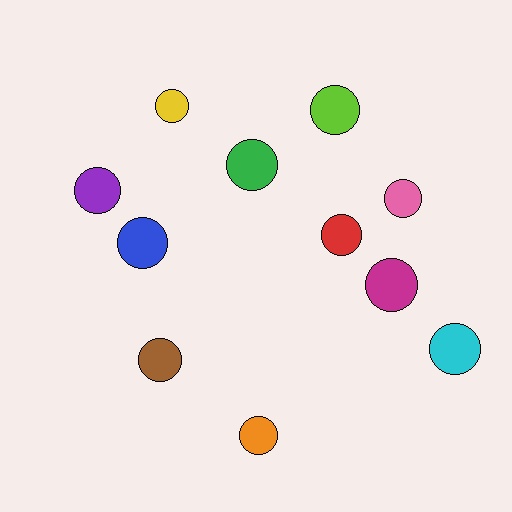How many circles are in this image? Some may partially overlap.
There are 11 circles.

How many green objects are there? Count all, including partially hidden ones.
There is 1 green object.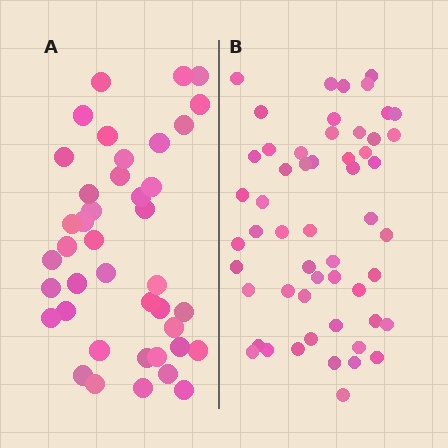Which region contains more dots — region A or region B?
Region B (the right region) has more dots.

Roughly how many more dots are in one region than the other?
Region B has approximately 15 more dots than region A.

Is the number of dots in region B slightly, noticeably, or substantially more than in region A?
Region B has noticeably more, but not dramatically so. The ratio is roughly 1.3 to 1.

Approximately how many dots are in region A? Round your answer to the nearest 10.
About 40 dots. (The exact count is 41, which rounds to 40.)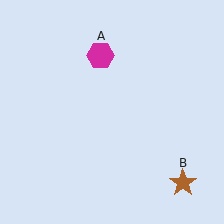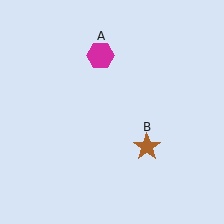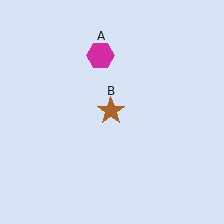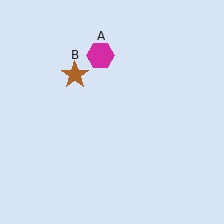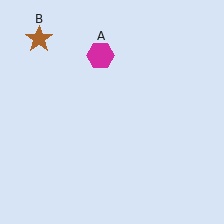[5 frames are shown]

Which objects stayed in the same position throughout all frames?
Magenta hexagon (object A) remained stationary.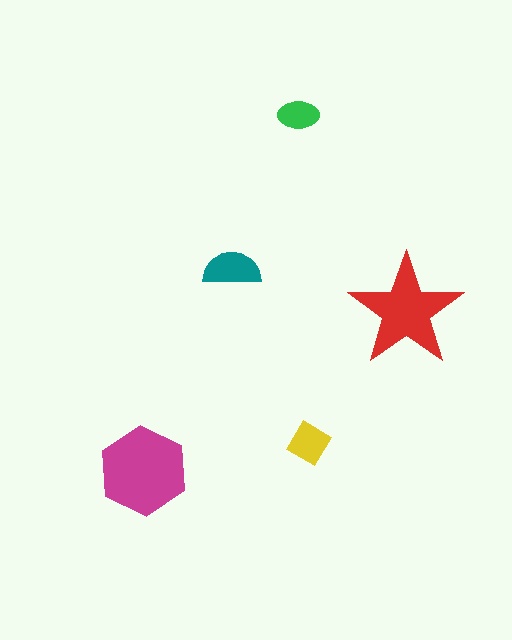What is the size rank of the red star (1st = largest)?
2nd.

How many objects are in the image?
There are 5 objects in the image.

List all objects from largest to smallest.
The magenta hexagon, the red star, the teal semicircle, the yellow diamond, the green ellipse.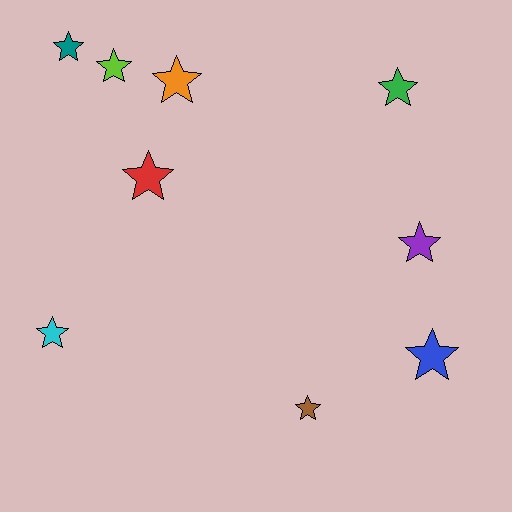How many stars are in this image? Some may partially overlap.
There are 9 stars.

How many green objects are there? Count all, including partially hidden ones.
There is 1 green object.